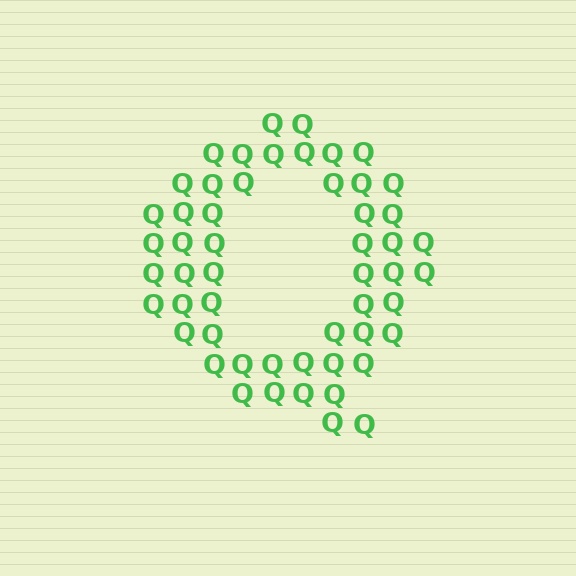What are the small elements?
The small elements are letter Q's.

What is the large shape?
The large shape is the letter Q.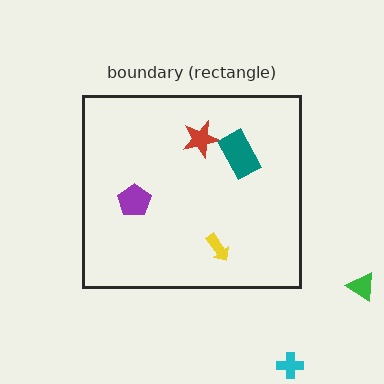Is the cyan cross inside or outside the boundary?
Outside.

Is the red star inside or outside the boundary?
Inside.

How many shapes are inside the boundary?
4 inside, 2 outside.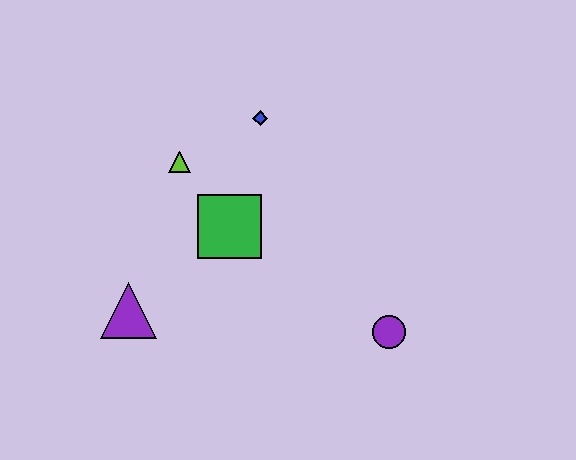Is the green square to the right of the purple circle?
No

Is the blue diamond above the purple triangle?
Yes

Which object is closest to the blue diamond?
The lime triangle is closest to the blue diamond.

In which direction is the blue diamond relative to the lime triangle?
The blue diamond is to the right of the lime triangle.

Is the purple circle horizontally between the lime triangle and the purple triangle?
No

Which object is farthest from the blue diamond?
The purple circle is farthest from the blue diamond.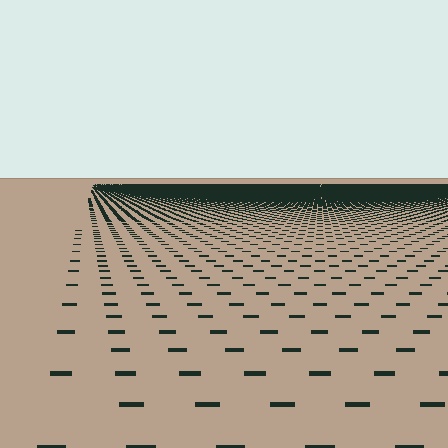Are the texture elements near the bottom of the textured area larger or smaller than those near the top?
Larger. Near the bottom, elements are closer to the viewer and appear at a bigger on-screen size.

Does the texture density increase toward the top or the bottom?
Density increases toward the top.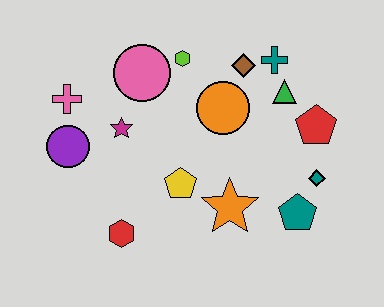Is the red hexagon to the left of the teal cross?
Yes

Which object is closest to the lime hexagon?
The pink circle is closest to the lime hexagon.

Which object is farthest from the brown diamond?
The red hexagon is farthest from the brown diamond.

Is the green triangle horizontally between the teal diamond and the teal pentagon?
No